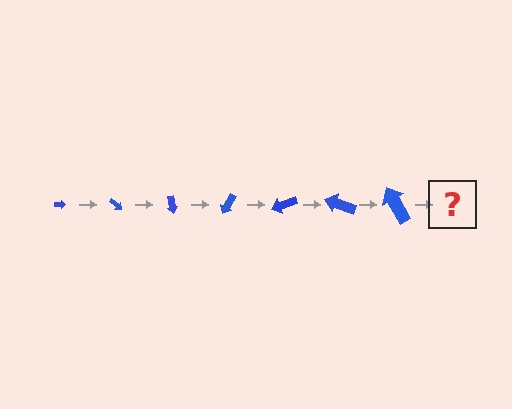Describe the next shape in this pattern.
It should be an arrow, larger than the previous one and rotated 280 degrees from the start.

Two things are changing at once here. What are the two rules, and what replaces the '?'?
The two rules are that the arrow grows larger each step and it rotates 40 degrees each step. The '?' should be an arrow, larger than the previous one and rotated 280 degrees from the start.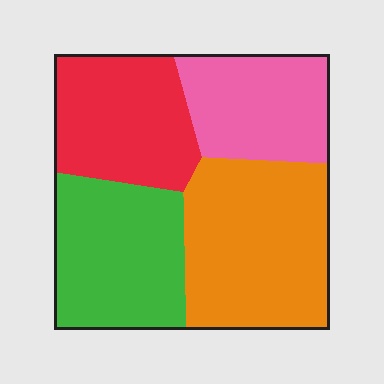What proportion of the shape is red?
Red takes up about one quarter (1/4) of the shape.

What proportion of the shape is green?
Green takes up about one quarter (1/4) of the shape.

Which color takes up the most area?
Orange, at roughly 30%.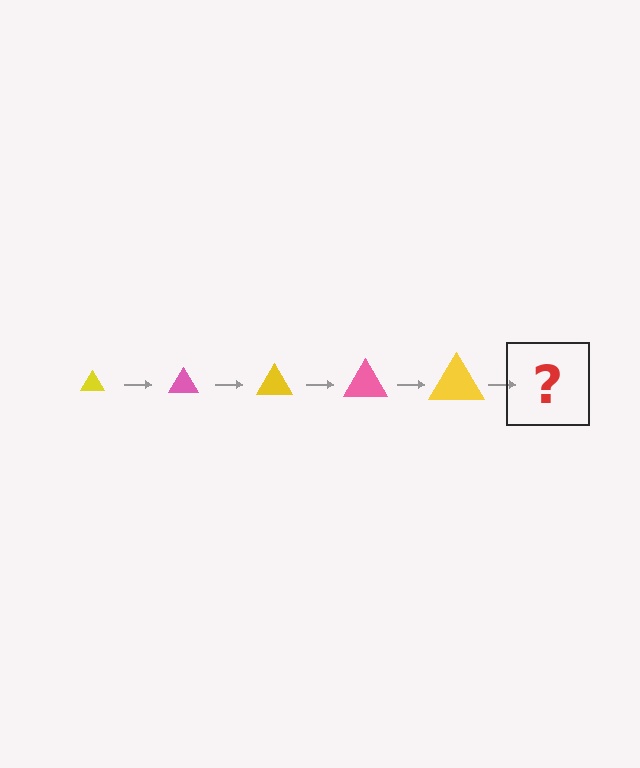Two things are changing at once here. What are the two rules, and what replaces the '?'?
The two rules are that the triangle grows larger each step and the color cycles through yellow and pink. The '?' should be a pink triangle, larger than the previous one.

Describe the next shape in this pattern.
It should be a pink triangle, larger than the previous one.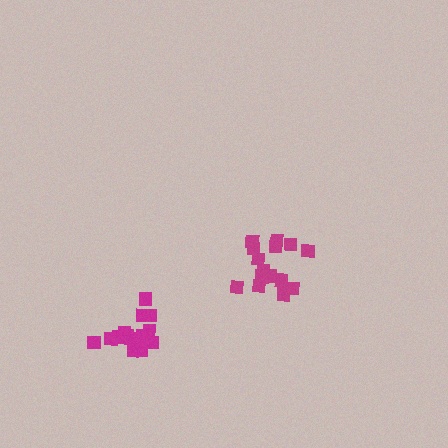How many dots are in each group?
Group 1: 15 dots, Group 2: 16 dots (31 total).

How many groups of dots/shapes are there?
There are 2 groups.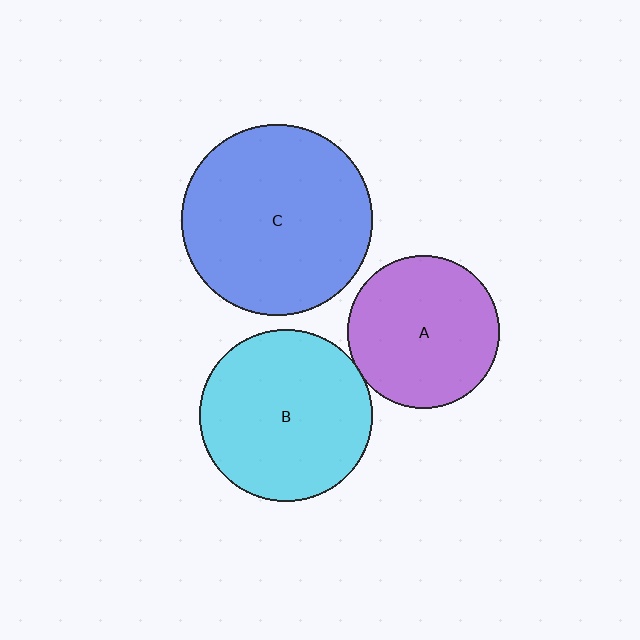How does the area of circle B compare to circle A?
Approximately 1.3 times.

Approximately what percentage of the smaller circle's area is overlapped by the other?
Approximately 5%.